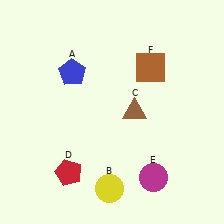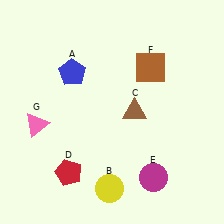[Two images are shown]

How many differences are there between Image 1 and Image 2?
There is 1 difference between the two images.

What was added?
A pink triangle (G) was added in Image 2.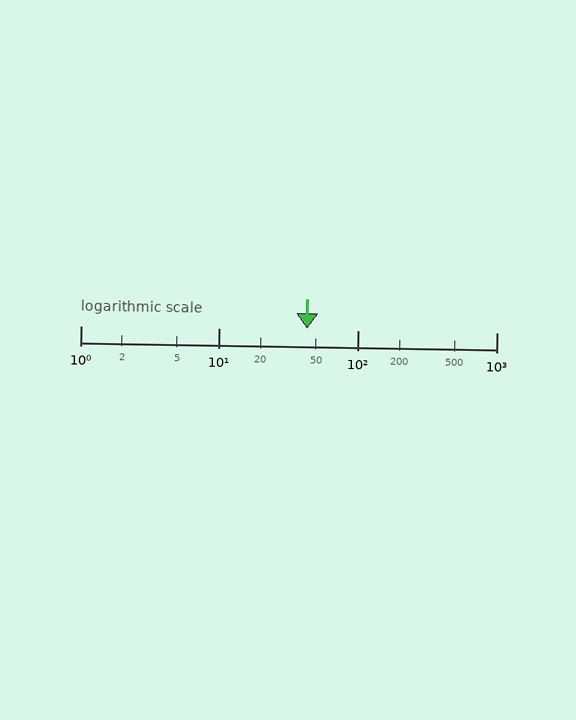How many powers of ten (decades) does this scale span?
The scale spans 3 decades, from 1 to 1000.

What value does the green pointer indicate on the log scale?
The pointer indicates approximately 43.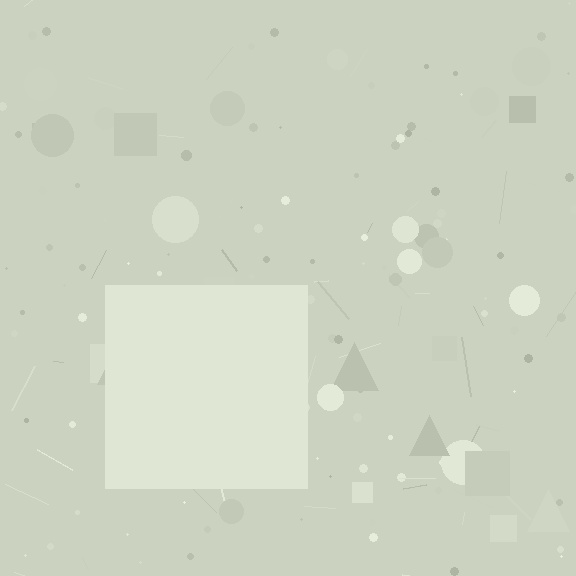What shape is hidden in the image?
A square is hidden in the image.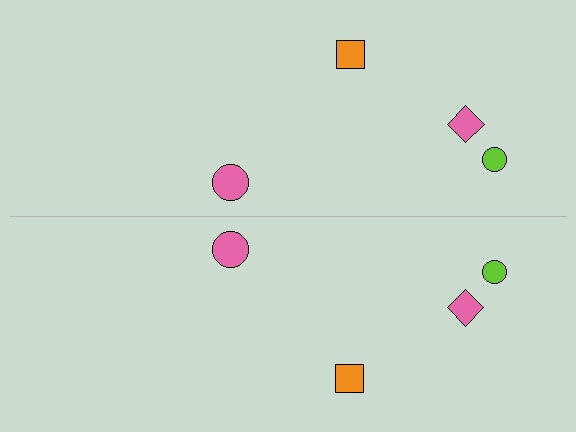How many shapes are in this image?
There are 8 shapes in this image.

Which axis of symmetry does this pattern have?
The pattern has a horizontal axis of symmetry running through the center of the image.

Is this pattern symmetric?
Yes, this pattern has bilateral (reflection) symmetry.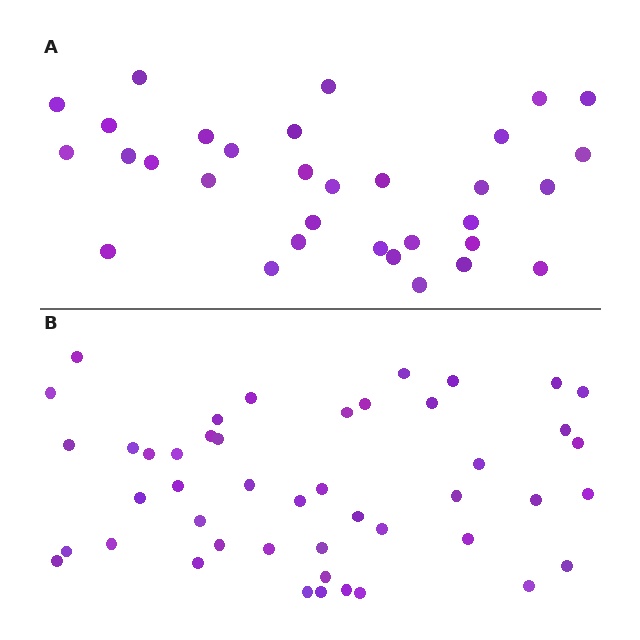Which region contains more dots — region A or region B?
Region B (the bottom region) has more dots.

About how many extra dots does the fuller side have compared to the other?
Region B has approximately 15 more dots than region A.